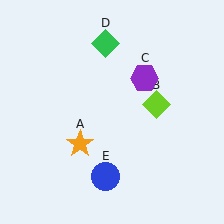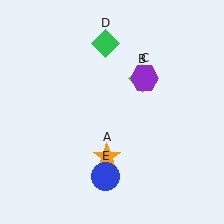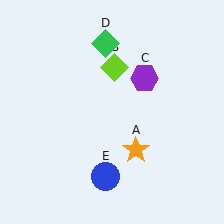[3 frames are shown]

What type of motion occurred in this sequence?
The orange star (object A), lime diamond (object B) rotated counterclockwise around the center of the scene.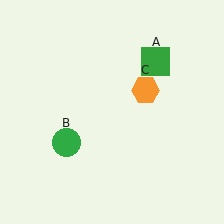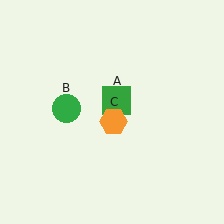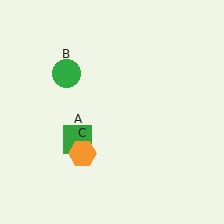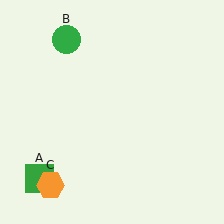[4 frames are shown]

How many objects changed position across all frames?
3 objects changed position: green square (object A), green circle (object B), orange hexagon (object C).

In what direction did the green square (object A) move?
The green square (object A) moved down and to the left.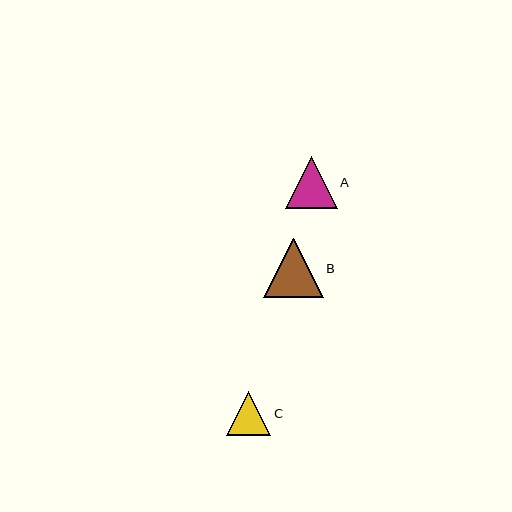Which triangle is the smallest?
Triangle C is the smallest with a size of approximately 44 pixels.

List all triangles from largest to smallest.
From largest to smallest: B, A, C.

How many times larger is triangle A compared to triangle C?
Triangle A is approximately 1.2 times the size of triangle C.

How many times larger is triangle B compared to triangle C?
Triangle B is approximately 1.3 times the size of triangle C.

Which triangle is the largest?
Triangle B is the largest with a size of approximately 59 pixels.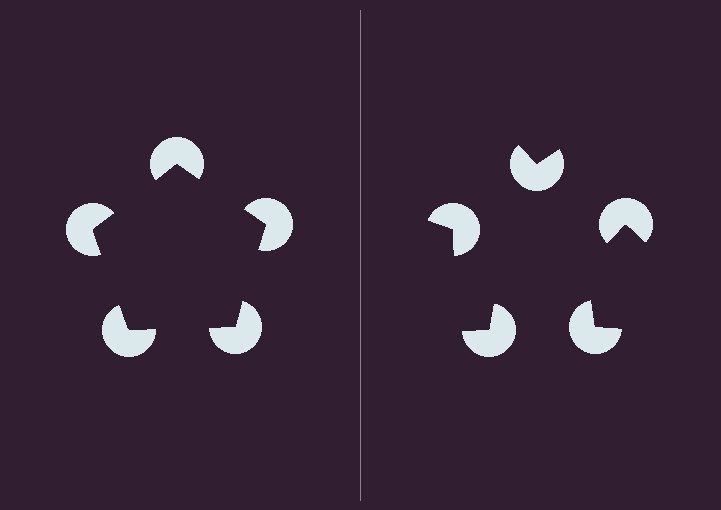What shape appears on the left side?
An illusory pentagon.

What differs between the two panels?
The pac-man discs are positioned identically on both sides; only the wedge orientations differ. On the left they align to a pentagon; on the right they are misaligned.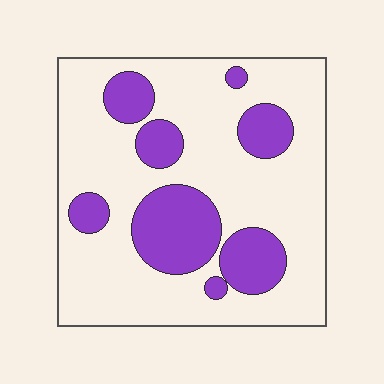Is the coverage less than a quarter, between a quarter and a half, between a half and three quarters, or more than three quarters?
Between a quarter and a half.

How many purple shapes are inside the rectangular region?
8.